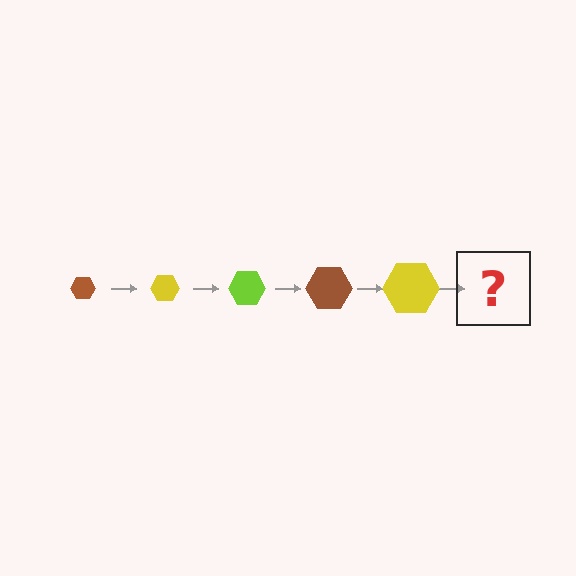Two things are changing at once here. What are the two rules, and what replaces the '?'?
The two rules are that the hexagon grows larger each step and the color cycles through brown, yellow, and lime. The '?' should be a lime hexagon, larger than the previous one.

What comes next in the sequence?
The next element should be a lime hexagon, larger than the previous one.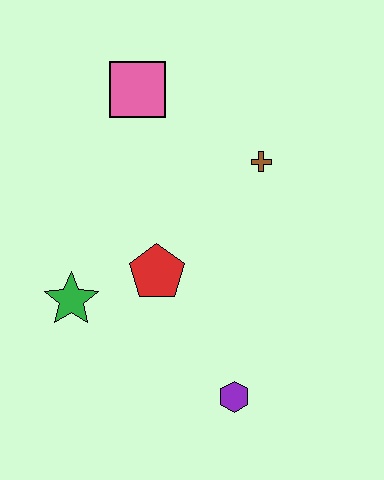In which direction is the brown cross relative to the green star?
The brown cross is to the right of the green star.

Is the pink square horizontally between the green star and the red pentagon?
Yes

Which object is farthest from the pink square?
The purple hexagon is farthest from the pink square.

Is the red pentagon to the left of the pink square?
No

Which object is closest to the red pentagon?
The green star is closest to the red pentagon.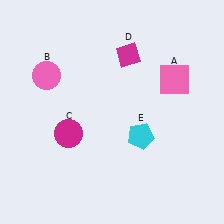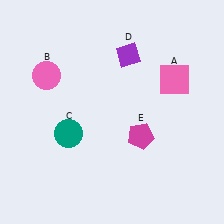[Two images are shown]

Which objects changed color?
C changed from magenta to teal. D changed from magenta to purple. E changed from cyan to magenta.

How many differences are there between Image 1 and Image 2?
There are 3 differences between the two images.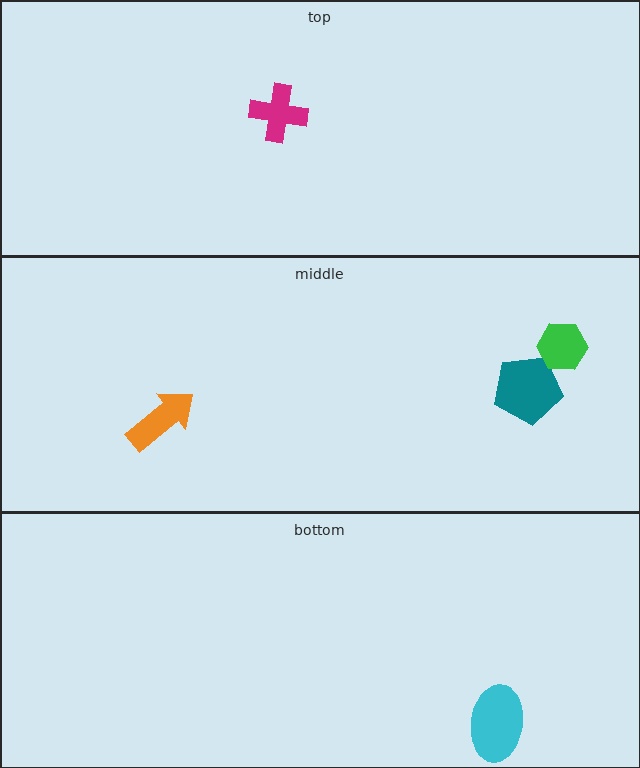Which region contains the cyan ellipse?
The bottom region.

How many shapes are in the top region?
1.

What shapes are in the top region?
The magenta cross.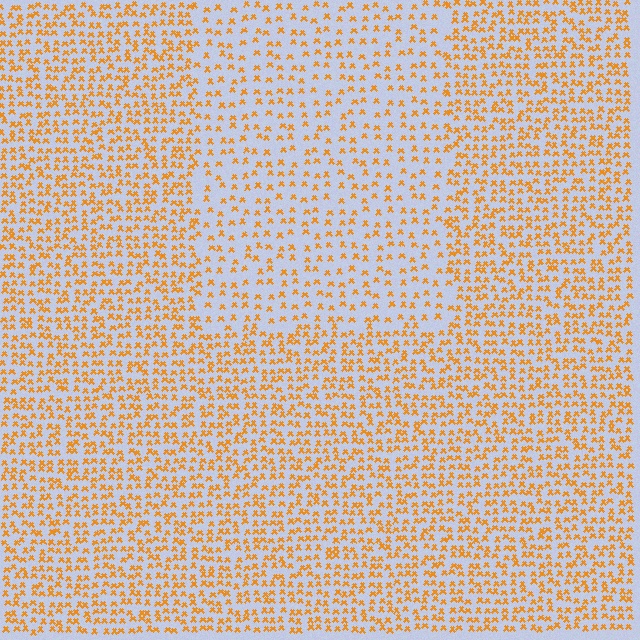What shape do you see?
I see a rectangle.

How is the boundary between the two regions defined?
The boundary is defined by a change in element density (approximately 1.8x ratio). All elements are the same color, size, and shape.